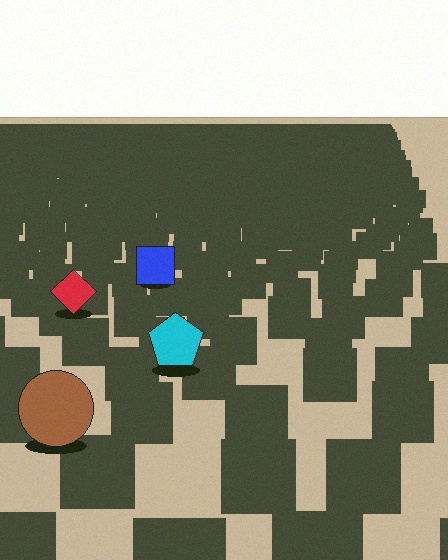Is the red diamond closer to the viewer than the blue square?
Yes. The red diamond is closer — you can tell from the texture gradient: the ground texture is coarser near it.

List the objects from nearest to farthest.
From nearest to farthest: the brown circle, the cyan pentagon, the red diamond, the blue square.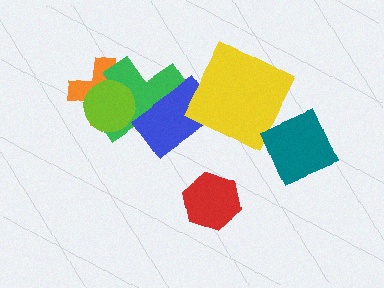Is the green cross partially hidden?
Yes, it is partially covered by another shape.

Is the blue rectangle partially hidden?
Yes, it is partially covered by another shape.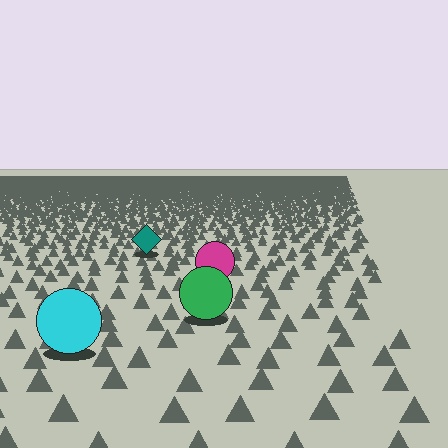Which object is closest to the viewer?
The cyan circle is closest. The texture marks near it are larger and more spread out.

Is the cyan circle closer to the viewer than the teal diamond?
Yes. The cyan circle is closer — you can tell from the texture gradient: the ground texture is coarser near it.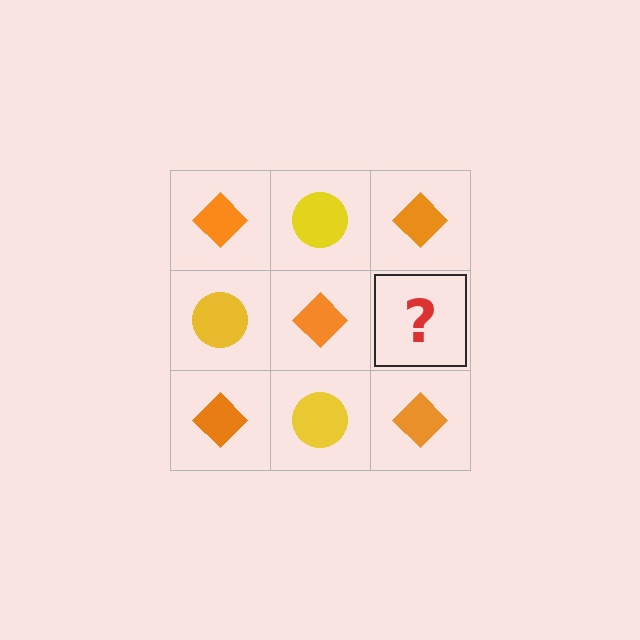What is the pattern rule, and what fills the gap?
The rule is that it alternates orange diamond and yellow circle in a checkerboard pattern. The gap should be filled with a yellow circle.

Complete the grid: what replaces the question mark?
The question mark should be replaced with a yellow circle.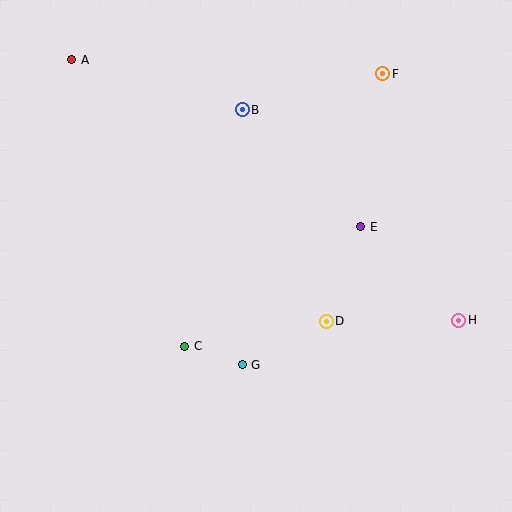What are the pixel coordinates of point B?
Point B is at (242, 110).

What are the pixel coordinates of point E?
Point E is at (361, 227).